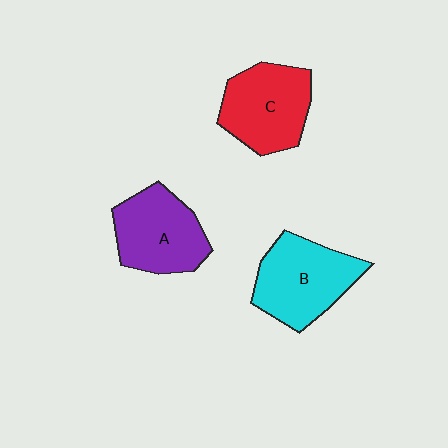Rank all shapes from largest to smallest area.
From largest to smallest: B (cyan), C (red), A (purple).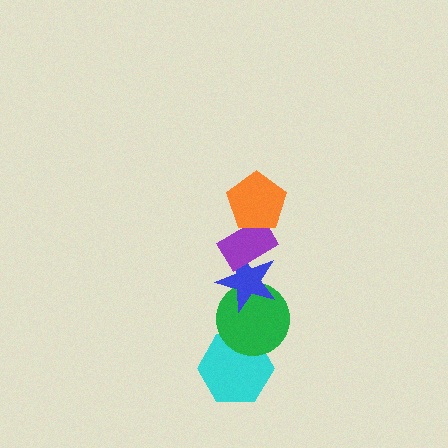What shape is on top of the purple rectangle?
The orange pentagon is on top of the purple rectangle.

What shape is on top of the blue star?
The purple rectangle is on top of the blue star.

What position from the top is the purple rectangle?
The purple rectangle is 2nd from the top.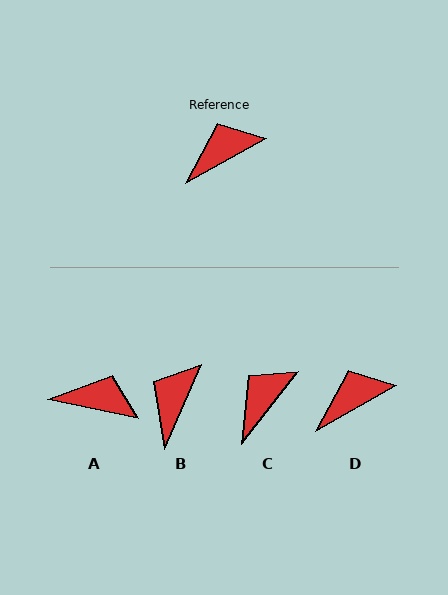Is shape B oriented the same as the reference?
No, it is off by about 37 degrees.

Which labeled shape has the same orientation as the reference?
D.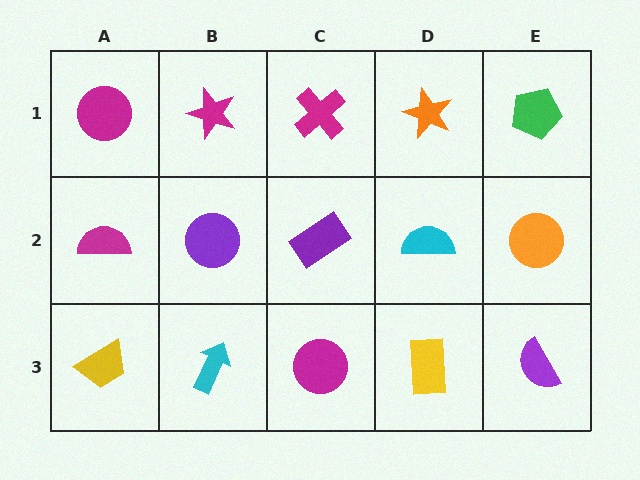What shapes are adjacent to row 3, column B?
A purple circle (row 2, column B), a yellow trapezoid (row 3, column A), a magenta circle (row 3, column C).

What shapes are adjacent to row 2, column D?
An orange star (row 1, column D), a yellow rectangle (row 3, column D), a purple rectangle (row 2, column C), an orange circle (row 2, column E).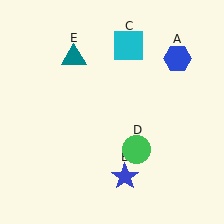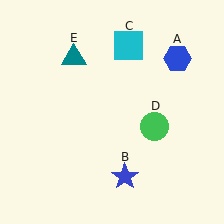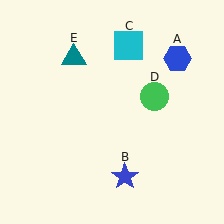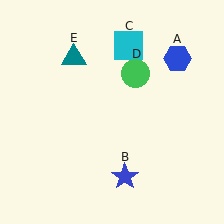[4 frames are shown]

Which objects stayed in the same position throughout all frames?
Blue hexagon (object A) and blue star (object B) and cyan square (object C) and teal triangle (object E) remained stationary.